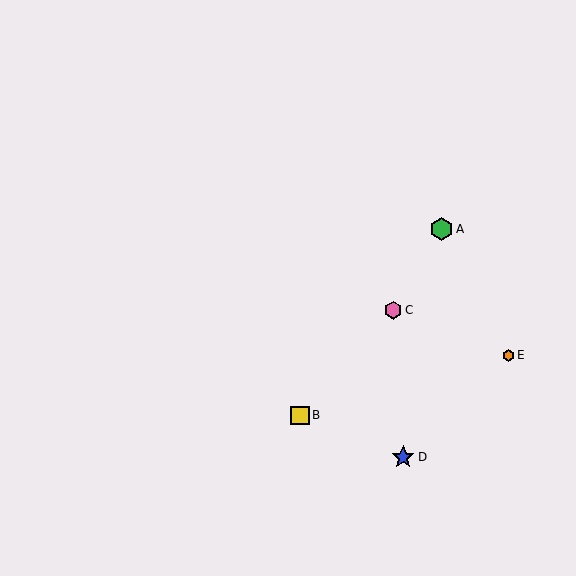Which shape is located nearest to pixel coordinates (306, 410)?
The yellow square (labeled B) at (300, 415) is nearest to that location.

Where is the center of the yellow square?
The center of the yellow square is at (300, 415).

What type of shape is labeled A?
Shape A is a green hexagon.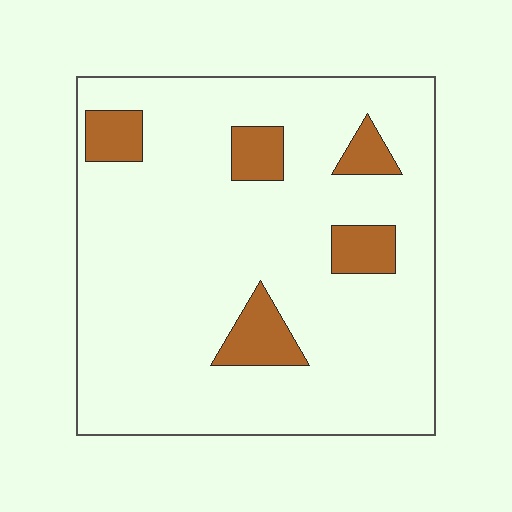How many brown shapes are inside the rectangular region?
5.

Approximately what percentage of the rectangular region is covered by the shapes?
Approximately 10%.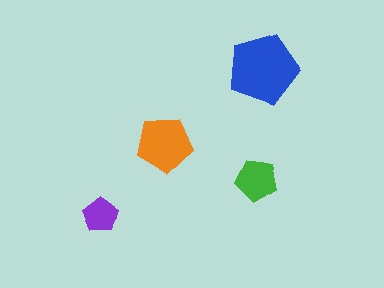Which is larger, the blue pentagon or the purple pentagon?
The blue one.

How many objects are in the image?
There are 4 objects in the image.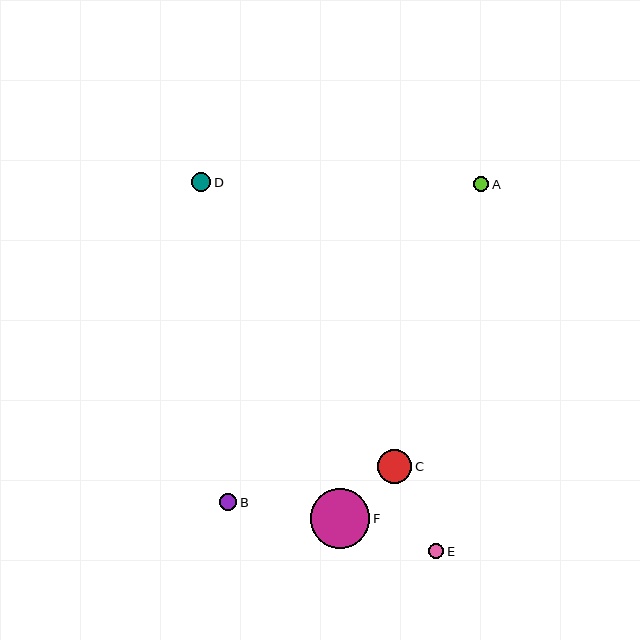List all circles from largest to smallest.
From largest to smallest: F, C, D, B, A, E.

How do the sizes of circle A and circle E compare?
Circle A and circle E are approximately the same size.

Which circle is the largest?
Circle F is the largest with a size of approximately 60 pixels.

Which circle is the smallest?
Circle E is the smallest with a size of approximately 15 pixels.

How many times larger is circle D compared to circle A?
Circle D is approximately 1.2 times the size of circle A.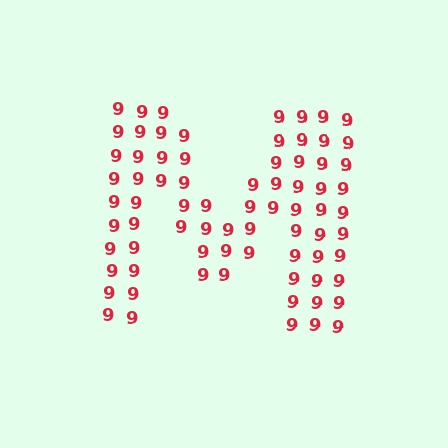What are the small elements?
The small elements are digit 9's.